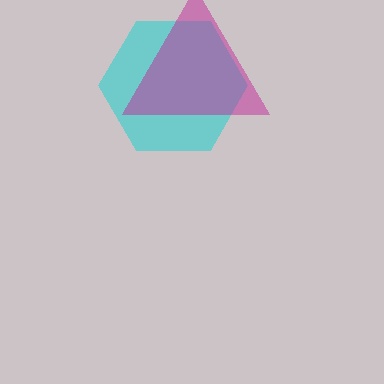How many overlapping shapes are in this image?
There are 2 overlapping shapes in the image.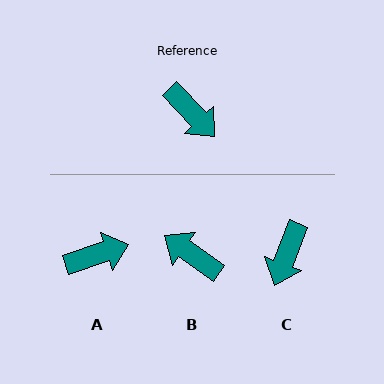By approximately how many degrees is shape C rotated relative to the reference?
Approximately 64 degrees clockwise.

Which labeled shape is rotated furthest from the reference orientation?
B, about 168 degrees away.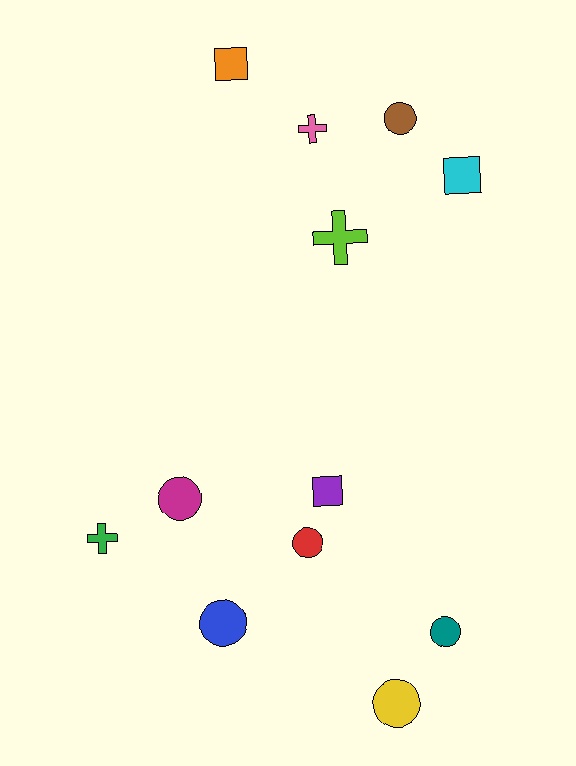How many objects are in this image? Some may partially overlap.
There are 12 objects.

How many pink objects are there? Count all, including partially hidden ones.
There is 1 pink object.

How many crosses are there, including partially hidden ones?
There are 3 crosses.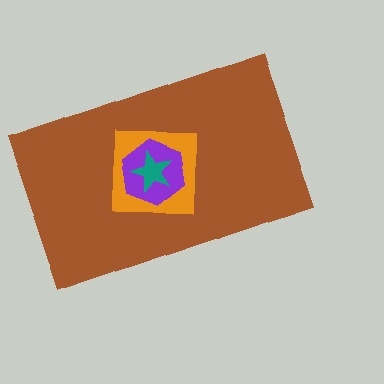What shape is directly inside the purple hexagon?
The teal star.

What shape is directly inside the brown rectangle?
The orange square.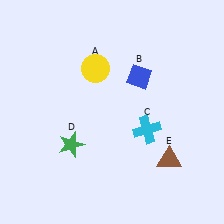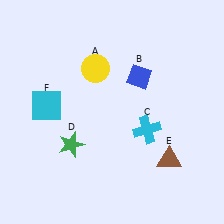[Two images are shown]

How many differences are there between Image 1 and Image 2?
There is 1 difference between the two images.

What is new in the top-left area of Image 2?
A cyan square (F) was added in the top-left area of Image 2.